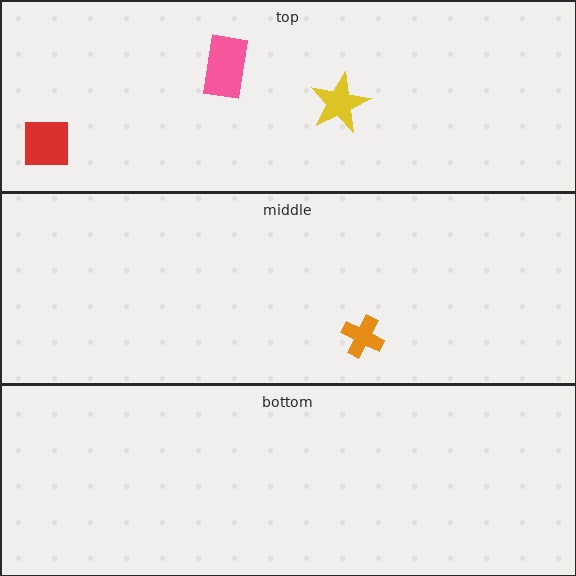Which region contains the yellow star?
The top region.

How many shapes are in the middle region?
1.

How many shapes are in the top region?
3.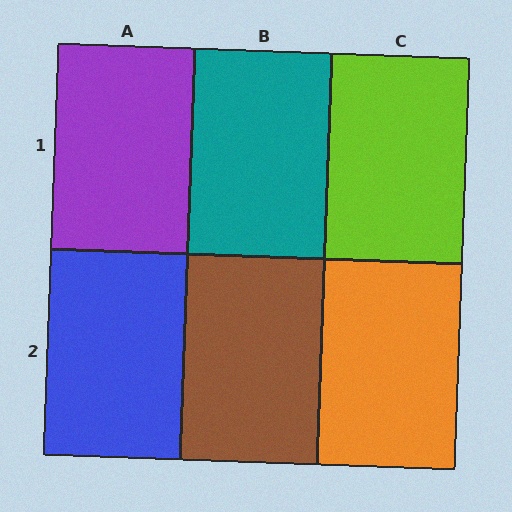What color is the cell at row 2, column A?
Blue.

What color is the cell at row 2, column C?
Orange.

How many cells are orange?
1 cell is orange.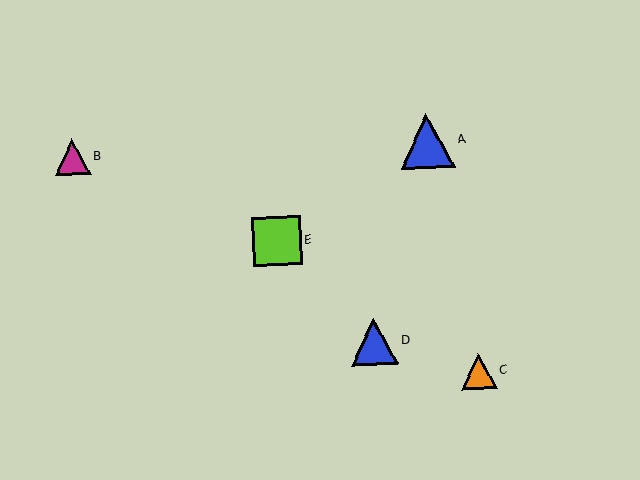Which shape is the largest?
The blue triangle (labeled A) is the largest.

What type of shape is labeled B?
Shape B is a magenta triangle.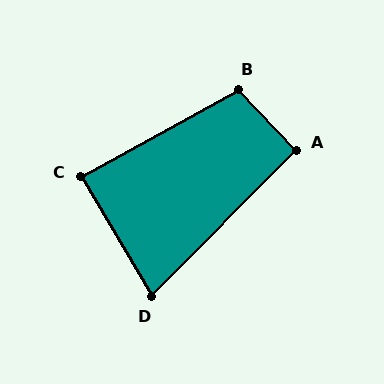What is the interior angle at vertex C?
Approximately 88 degrees (approximately right).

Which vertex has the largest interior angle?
B, at approximately 105 degrees.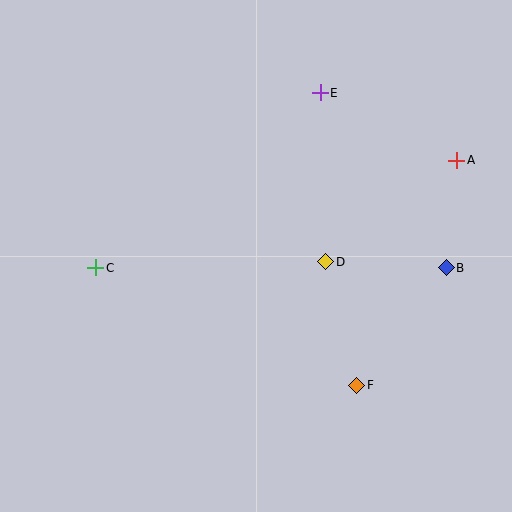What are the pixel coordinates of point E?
Point E is at (320, 93).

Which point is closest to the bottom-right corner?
Point F is closest to the bottom-right corner.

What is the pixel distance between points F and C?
The distance between F and C is 286 pixels.